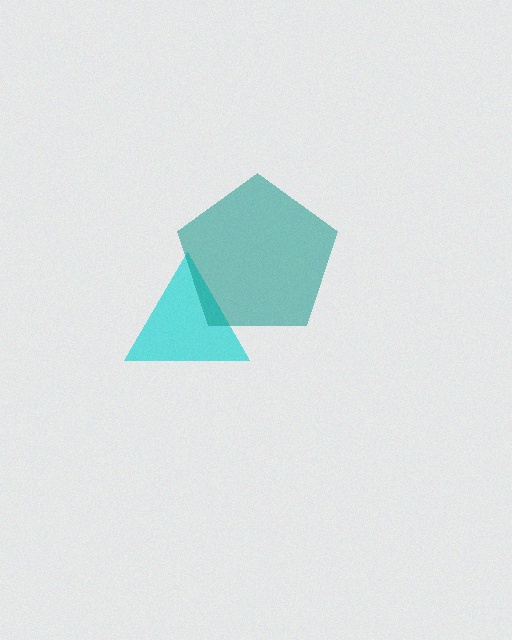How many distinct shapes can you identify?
There are 2 distinct shapes: a cyan triangle, a teal pentagon.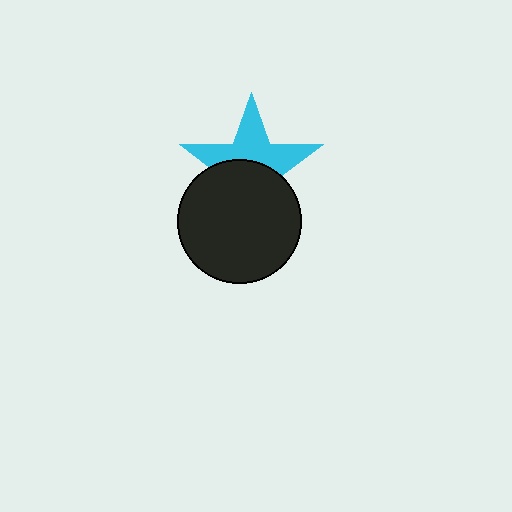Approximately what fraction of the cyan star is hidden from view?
Roughly 50% of the cyan star is hidden behind the black circle.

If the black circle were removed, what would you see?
You would see the complete cyan star.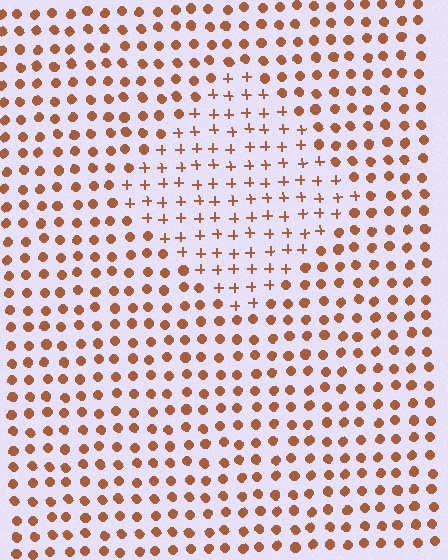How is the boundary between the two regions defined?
The boundary is defined by a change in element shape: plus signs inside vs. circles outside. All elements share the same color and spacing.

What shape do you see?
I see a diamond.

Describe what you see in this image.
The image is filled with small brown elements arranged in a uniform grid. A diamond-shaped region contains plus signs, while the surrounding area contains circles. The boundary is defined purely by the change in element shape.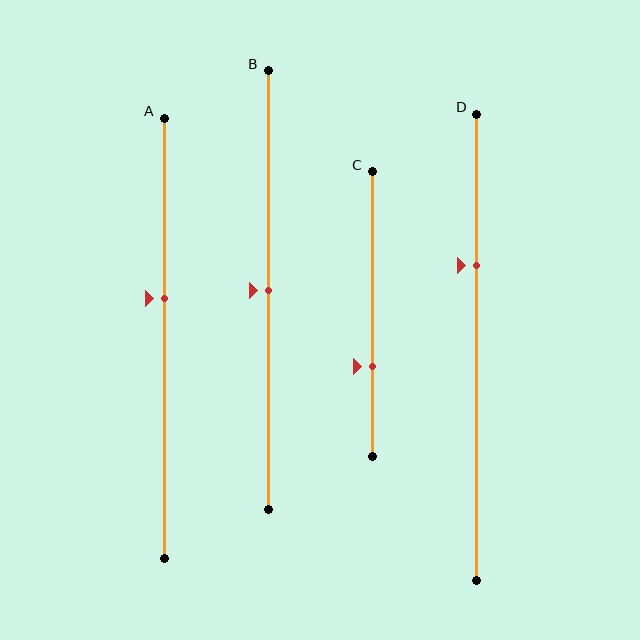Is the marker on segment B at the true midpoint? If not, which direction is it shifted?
Yes, the marker on segment B is at the true midpoint.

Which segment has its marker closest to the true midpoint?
Segment B has its marker closest to the true midpoint.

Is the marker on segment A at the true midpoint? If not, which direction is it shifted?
No, the marker on segment A is shifted upward by about 9% of the segment length.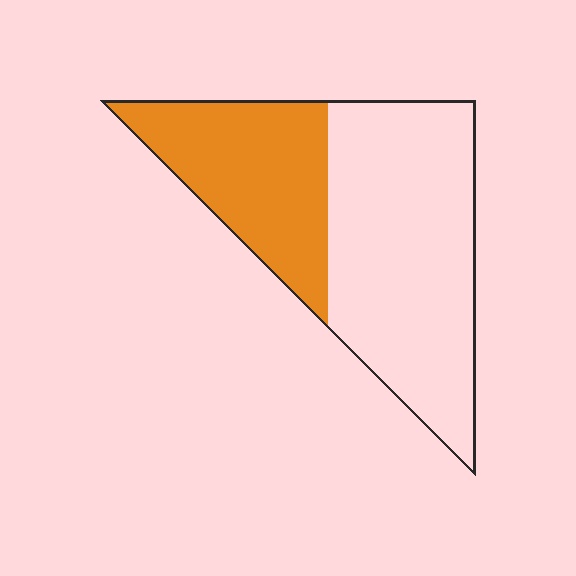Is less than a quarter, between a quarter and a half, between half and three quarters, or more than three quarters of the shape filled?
Between a quarter and a half.